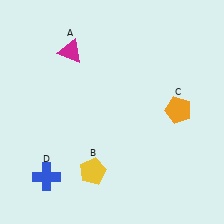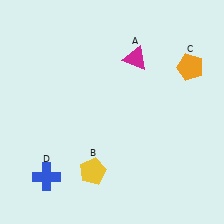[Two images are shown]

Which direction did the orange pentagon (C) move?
The orange pentagon (C) moved up.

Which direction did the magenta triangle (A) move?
The magenta triangle (A) moved right.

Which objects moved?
The objects that moved are: the magenta triangle (A), the orange pentagon (C).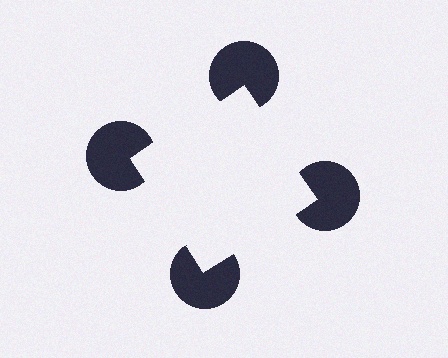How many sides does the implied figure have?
4 sides.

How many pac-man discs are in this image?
There are 4 — one at each vertex of the illusory square.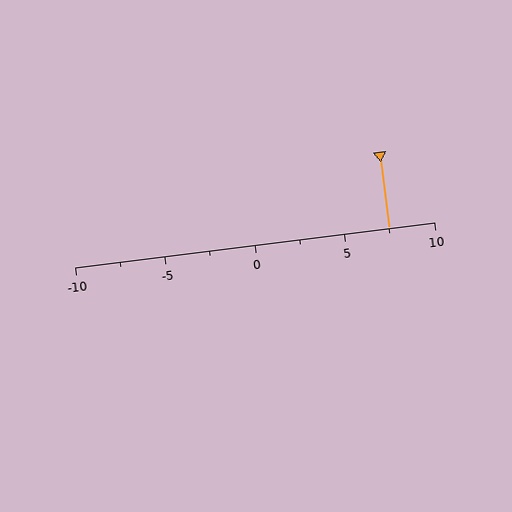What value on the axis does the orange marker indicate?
The marker indicates approximately 7.5.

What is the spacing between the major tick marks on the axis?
The major ticks are spaced 5 apart.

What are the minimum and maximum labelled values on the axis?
The axis runs from -10 to 10.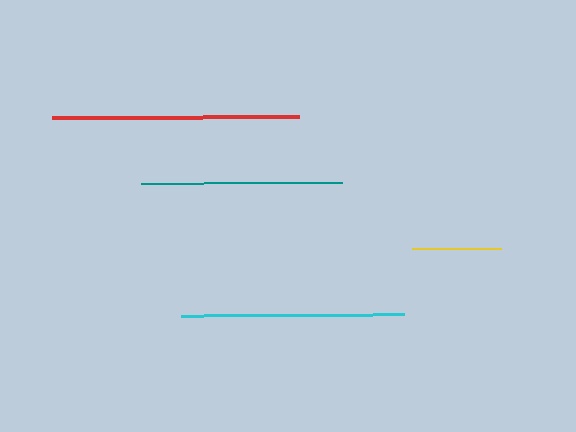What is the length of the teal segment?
The teal segment is approximately 201 pixels long.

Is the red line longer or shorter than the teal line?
The red line is longer than the teal line.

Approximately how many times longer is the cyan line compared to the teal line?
The cyan line is approximately 1.1 times the length of the teal line.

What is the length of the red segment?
The red segment is approximately 247 pixels long.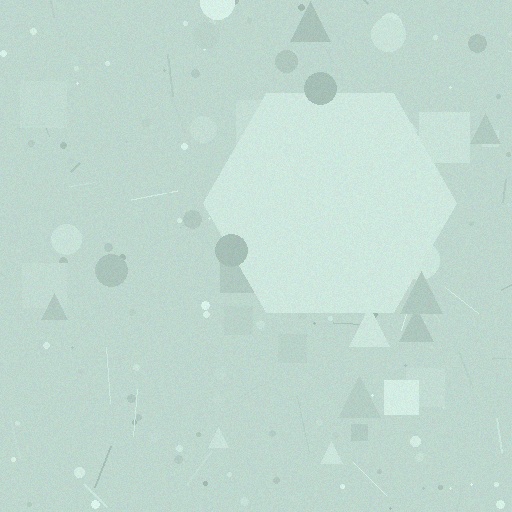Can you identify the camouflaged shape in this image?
The camouflaged shape is a hexagon.